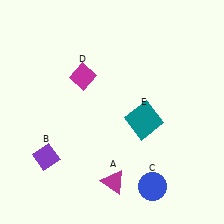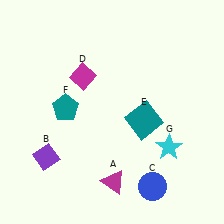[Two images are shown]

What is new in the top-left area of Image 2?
A teal pentagon (F) was added in the top-left area of Image 2.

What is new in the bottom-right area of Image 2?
A cyan star (G) was added in the bottom-right area of Image 2.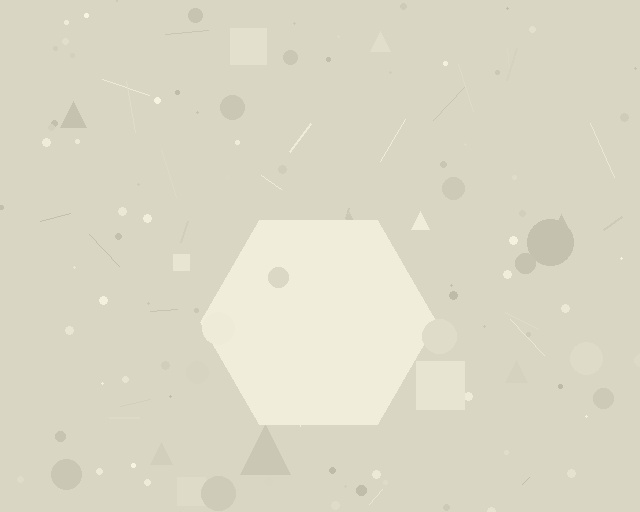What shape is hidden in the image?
A hexagon is hidden in the image.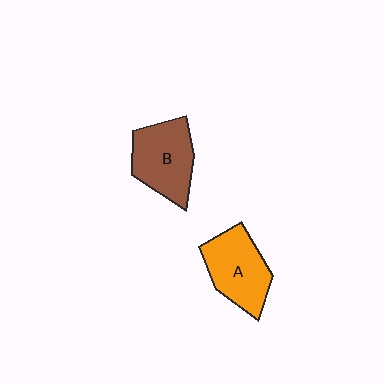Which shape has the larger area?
Shape B (brown).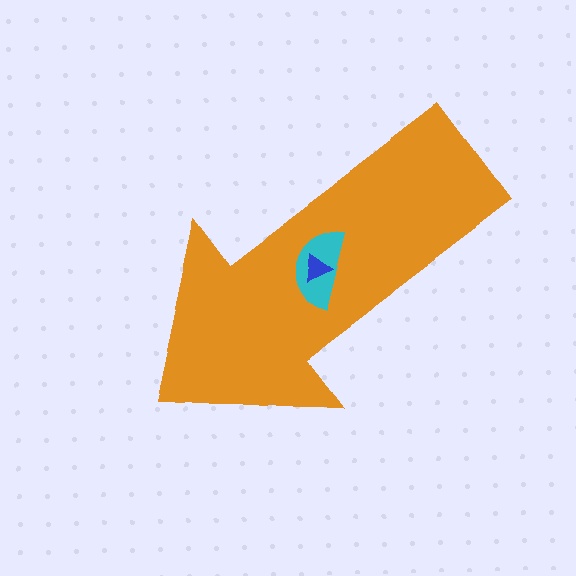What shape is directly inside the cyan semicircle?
The blue triangle.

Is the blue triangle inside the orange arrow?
Yes.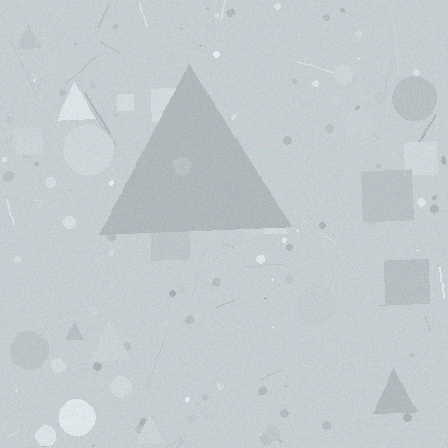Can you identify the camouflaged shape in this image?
The camouflaged shape is a triangle.